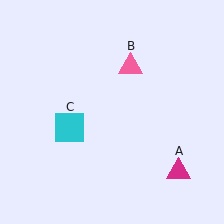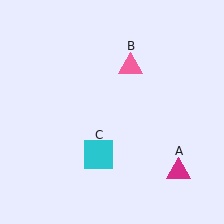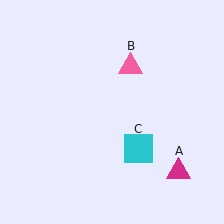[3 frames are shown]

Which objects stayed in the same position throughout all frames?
Magenta triangle (object A) and pink triangle (object B) remained stationary.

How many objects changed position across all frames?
1 object changed position: cyan square (object C).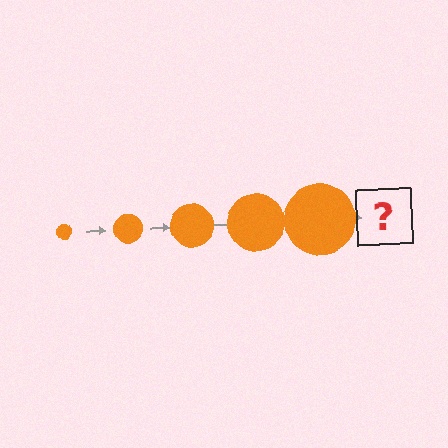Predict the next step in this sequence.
The next step is an orange circle, larger than the previous one.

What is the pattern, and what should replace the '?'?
The pattern is that the circle gets progressively larger each step. The '?' should be an orange circle, larger than the previous one.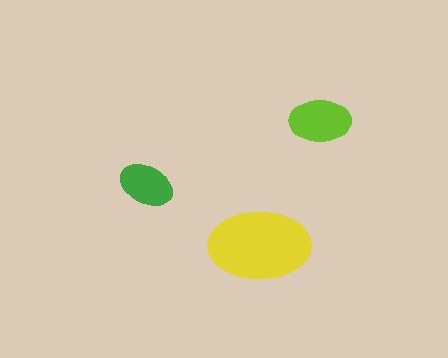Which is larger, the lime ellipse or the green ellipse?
The lime one.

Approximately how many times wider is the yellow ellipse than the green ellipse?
About 2 times wider.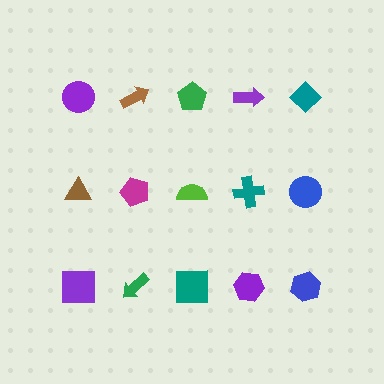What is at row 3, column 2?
A green arrow.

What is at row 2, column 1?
A brown triangle.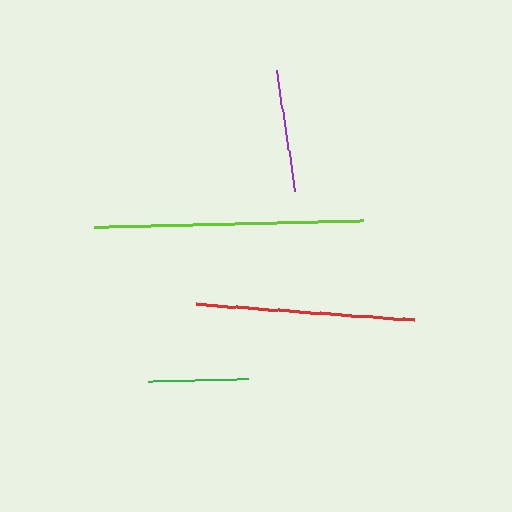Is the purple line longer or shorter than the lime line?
The lime line is longer than the purple line.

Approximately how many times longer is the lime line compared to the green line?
The lime line is approximately 2.7 times the length of the green line.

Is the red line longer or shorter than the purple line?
The red line is longer than the purple line.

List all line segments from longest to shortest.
From longest to shortest: lime, red, purple, green.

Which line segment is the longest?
The lime line is the longest at approximately 269 pixels.